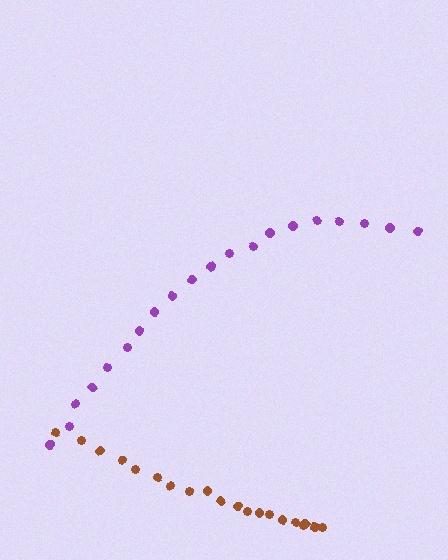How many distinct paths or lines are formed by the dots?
There are 2 distinct paths.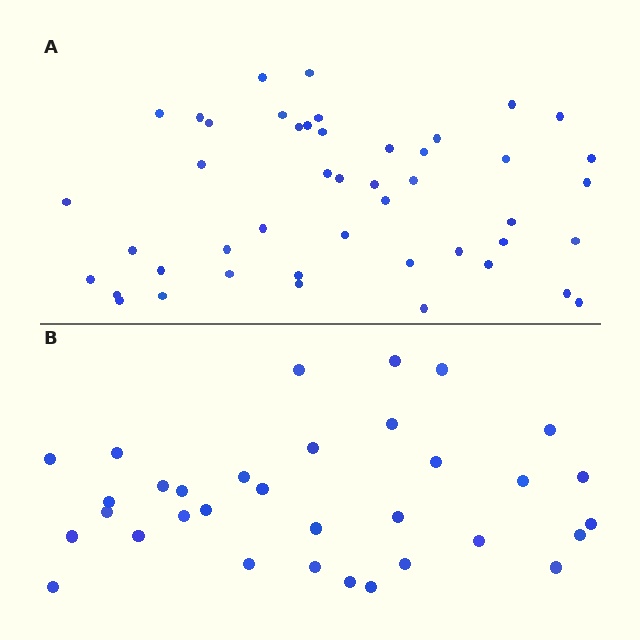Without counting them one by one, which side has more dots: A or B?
Region A (the top region) has more dots.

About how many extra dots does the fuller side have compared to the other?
Region A has approximately 15 more dots than region B.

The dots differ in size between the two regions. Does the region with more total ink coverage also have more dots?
No. Region B has more total ink coverage because its dots are larger, but region A actually contains more individual dots. Total area can be misleading — the number of items is what matters here.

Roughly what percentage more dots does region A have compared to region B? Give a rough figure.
About 40% more.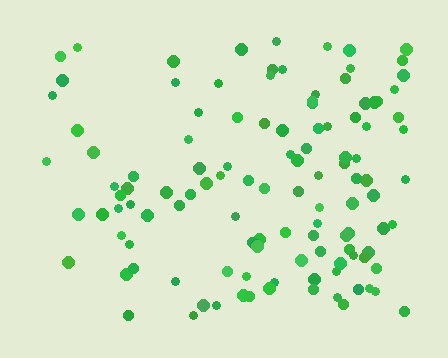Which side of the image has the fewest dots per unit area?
The left.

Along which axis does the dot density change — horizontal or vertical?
Horizontal.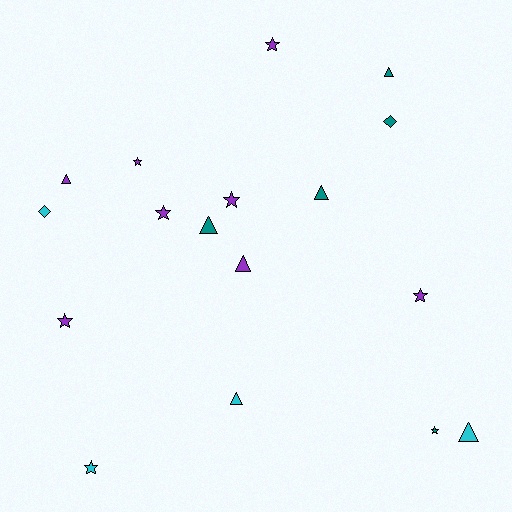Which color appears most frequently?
Purple, with 8 objects.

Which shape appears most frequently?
Star, with 8 objects.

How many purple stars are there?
There are 6 purple stars.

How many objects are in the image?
There are 17 objects.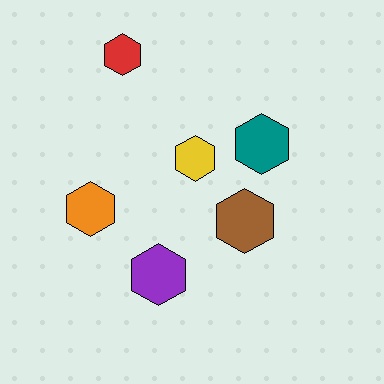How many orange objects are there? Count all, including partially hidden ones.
There is 1 orange object.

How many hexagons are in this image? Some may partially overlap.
There are 6 hexagons.